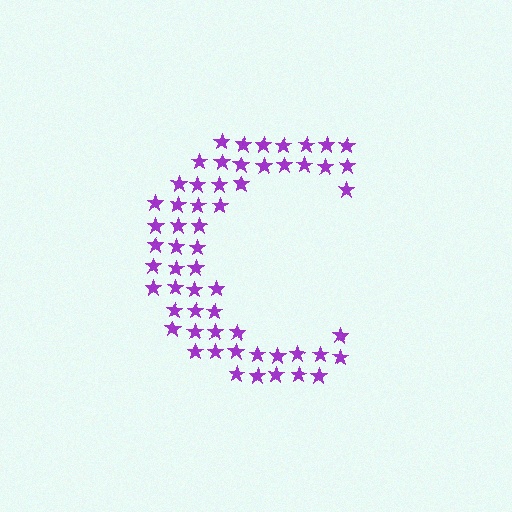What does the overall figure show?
The overall figure shows the letter C.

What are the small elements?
The small elements are stars.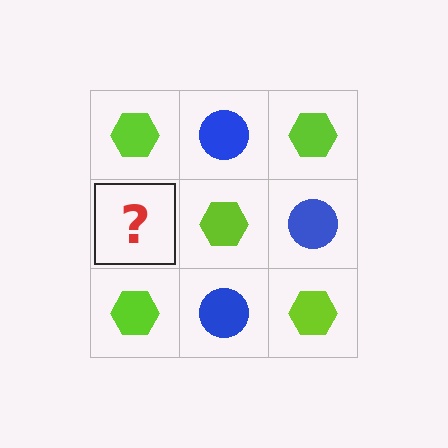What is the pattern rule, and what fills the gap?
The rule is that it alternates lime hexagon and blue circle in a checkerboard pattern. The gap should be filled with a blue circle.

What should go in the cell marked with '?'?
The missing cell should contain a blue circle.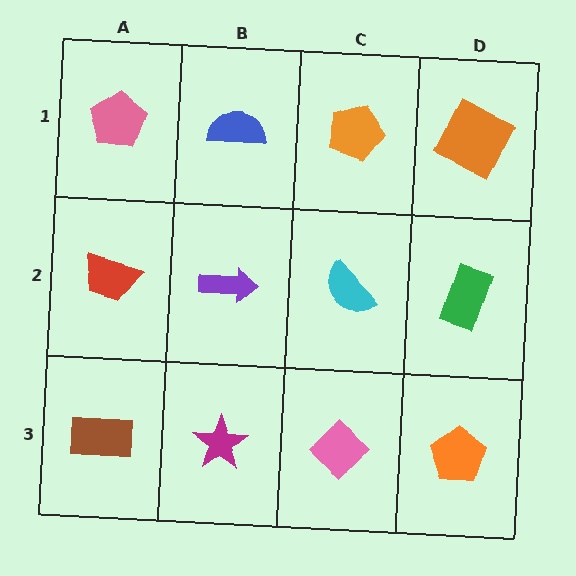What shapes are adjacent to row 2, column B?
A blue semicircle (row 1, column B), a magenta star (row 3, column B), a red trapezoid (row 2, column A), a cyan semicircle (row 2, column C).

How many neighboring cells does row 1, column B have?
3.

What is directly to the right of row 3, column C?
An orange pentagon.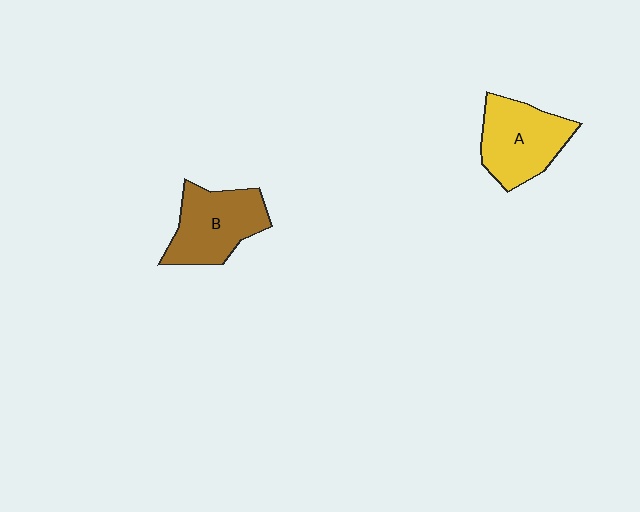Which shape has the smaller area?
Shape B (brown).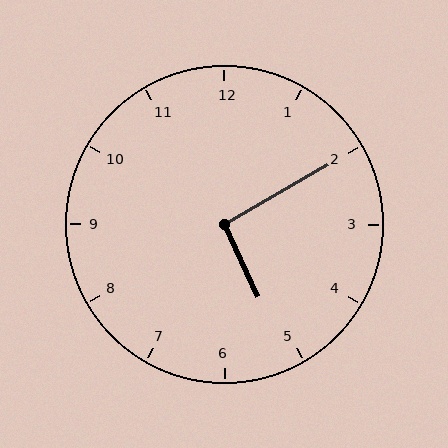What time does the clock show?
5:10.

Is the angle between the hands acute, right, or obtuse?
It is right.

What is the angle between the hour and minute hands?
Approximately 95 degrees.